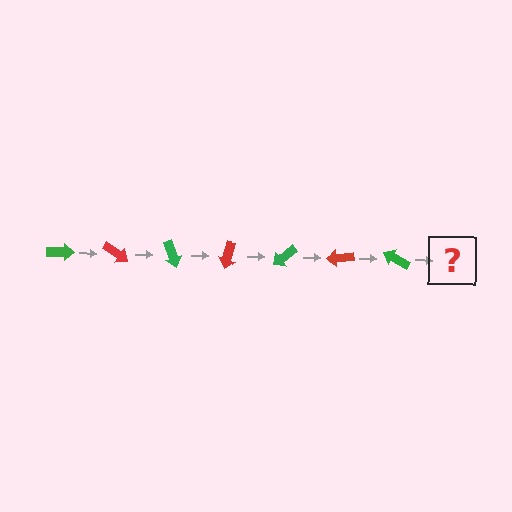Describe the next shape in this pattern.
It should be a red arrow, rotated 245 degrees from the start.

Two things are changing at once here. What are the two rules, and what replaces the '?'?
The two rules are that it rotates 35 degrees each step and the color cycles through green and red. The '?' should be a red arrow, rotated 245 degrees from the start.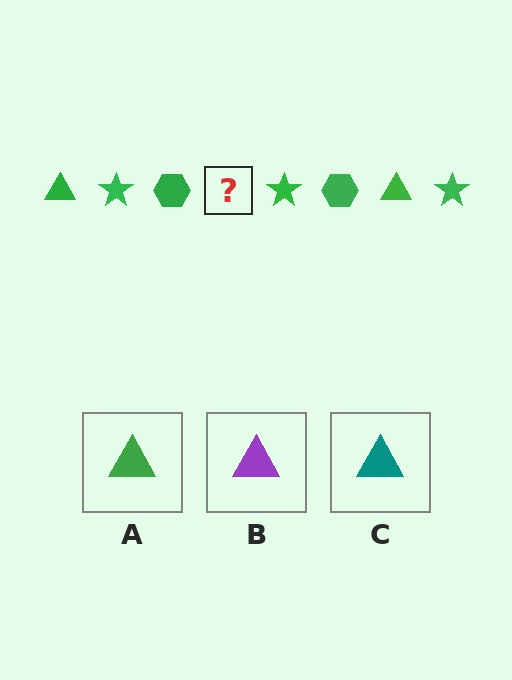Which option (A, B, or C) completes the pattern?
A.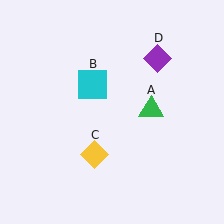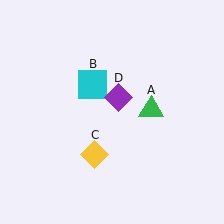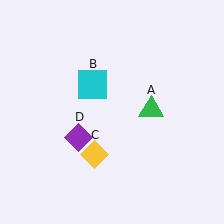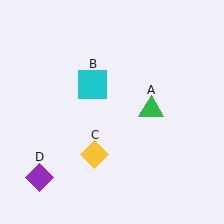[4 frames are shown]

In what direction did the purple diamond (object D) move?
The purple diamond (object D) moved down and to the left.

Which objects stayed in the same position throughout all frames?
Green triangle (object A) and cyan square (object B) and yellow diamond (object C) remained stationary.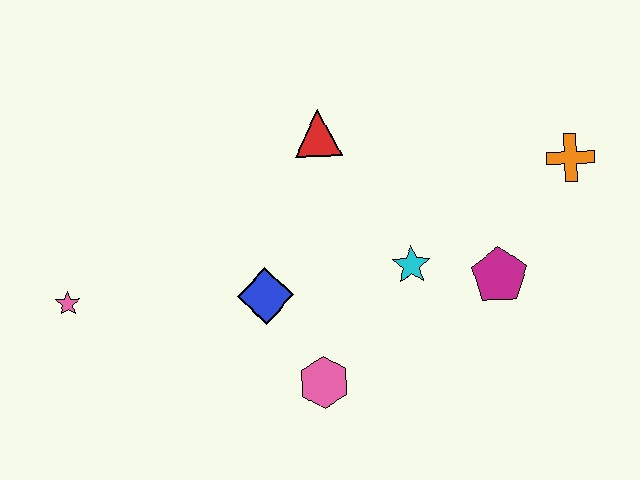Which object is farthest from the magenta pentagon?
The pink star is farthest from the magenta pentagon.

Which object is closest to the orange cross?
The magenta pentagon is closest to the orange cross.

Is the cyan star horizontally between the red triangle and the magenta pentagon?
Yes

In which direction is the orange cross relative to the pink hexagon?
The orange cross is to the right of the pink hexagon.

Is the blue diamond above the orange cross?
No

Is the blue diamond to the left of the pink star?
No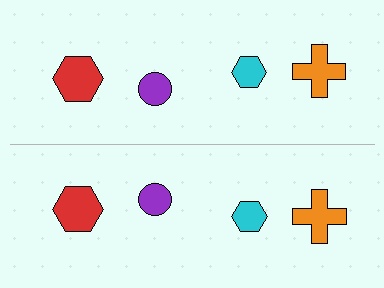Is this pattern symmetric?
Yes, this pattern has bilateral (reflection) symmetry.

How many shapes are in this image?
There are 8 shapes in this image.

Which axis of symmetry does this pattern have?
The pattern has a horizontal axis of symmetry running through the center of the image.